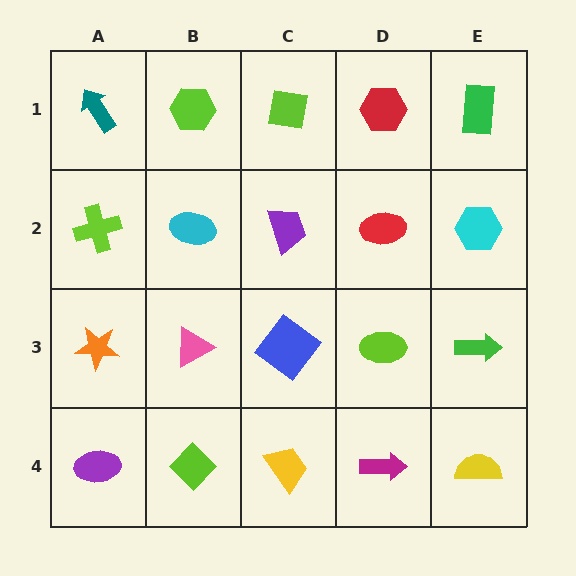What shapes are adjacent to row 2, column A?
A teal arrow (row 1, column A), an orange star (row 3, column A), a cyan ellipse (row 2, column B).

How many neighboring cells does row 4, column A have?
2.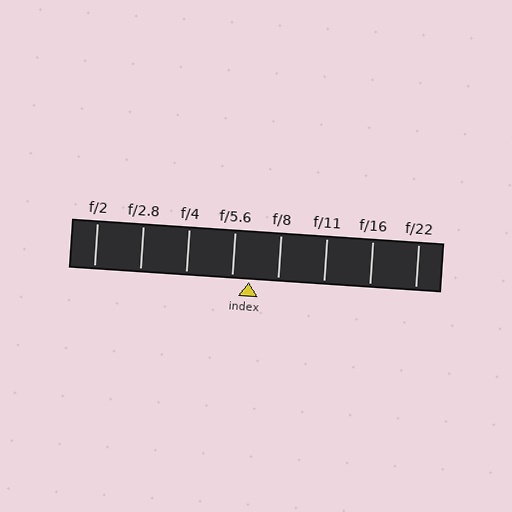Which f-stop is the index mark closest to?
The index mark is closest to f/5.6.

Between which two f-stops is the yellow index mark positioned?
The index mark is between f/5.6 and f/8.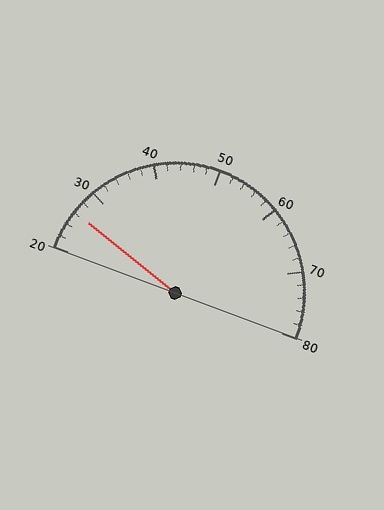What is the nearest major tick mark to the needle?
The nearest major tick mark is 30.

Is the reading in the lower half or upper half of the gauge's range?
The reading is in the lower half of the range (20 to 80).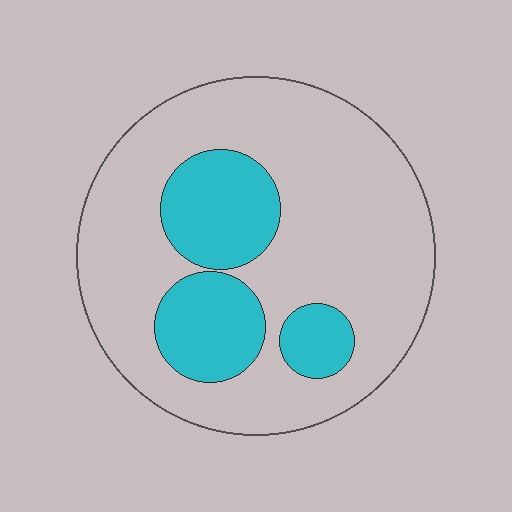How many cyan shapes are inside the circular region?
3.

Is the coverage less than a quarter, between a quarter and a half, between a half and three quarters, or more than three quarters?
Between a quarter and a half.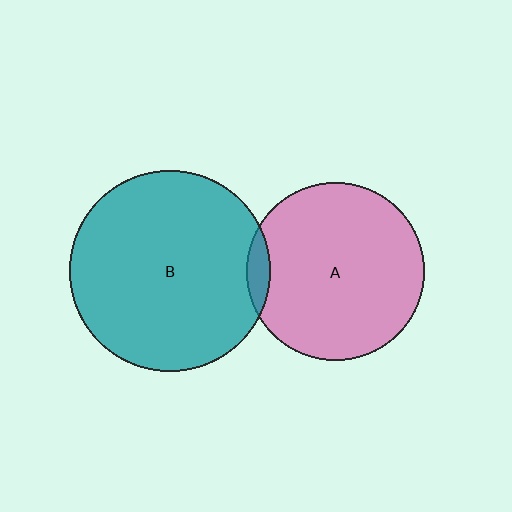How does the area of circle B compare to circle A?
Approximately 1.3 times.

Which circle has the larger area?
Circle B (teal).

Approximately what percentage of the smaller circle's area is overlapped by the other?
Approximately 5%.